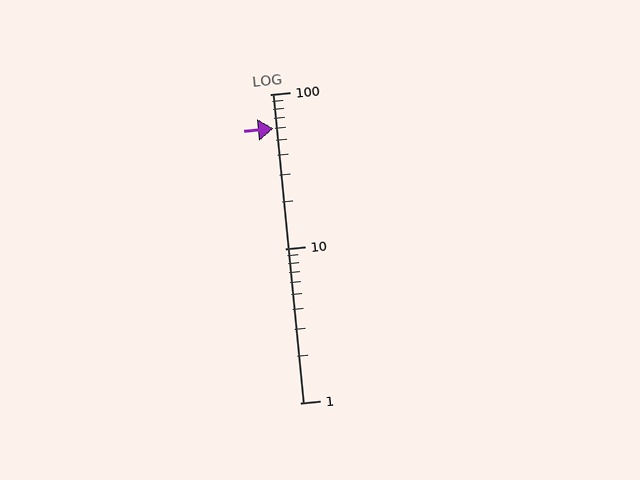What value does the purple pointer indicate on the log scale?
The pointer indicates approximately 60.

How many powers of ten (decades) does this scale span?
The scale spans 2 decades, from 1 to 100.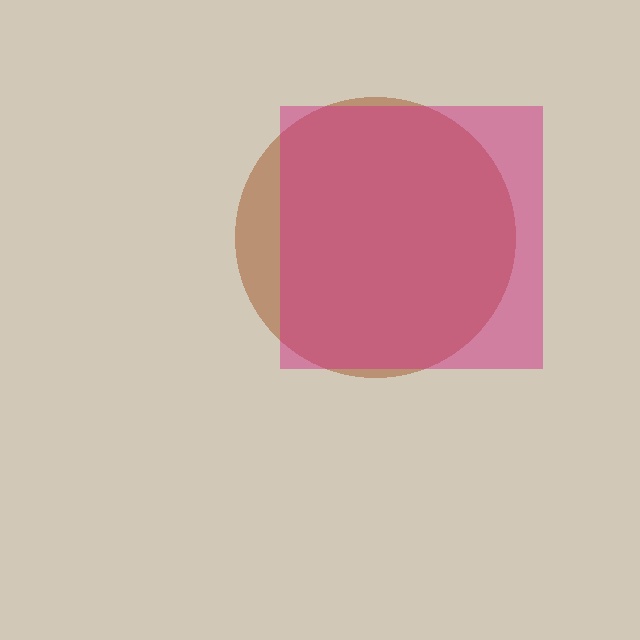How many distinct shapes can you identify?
There are 2 distinct shapes: a brown circle, a magenta square.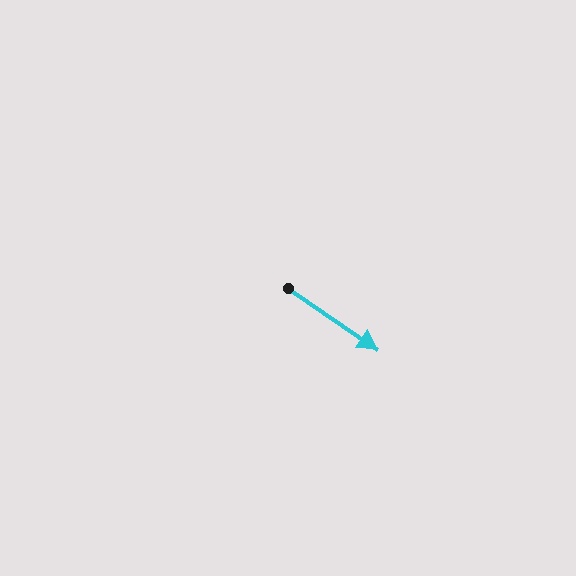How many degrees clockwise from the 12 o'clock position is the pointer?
Approximately 124 degrees.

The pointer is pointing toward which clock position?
Roughly 4 o'clock.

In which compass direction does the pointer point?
Southeast.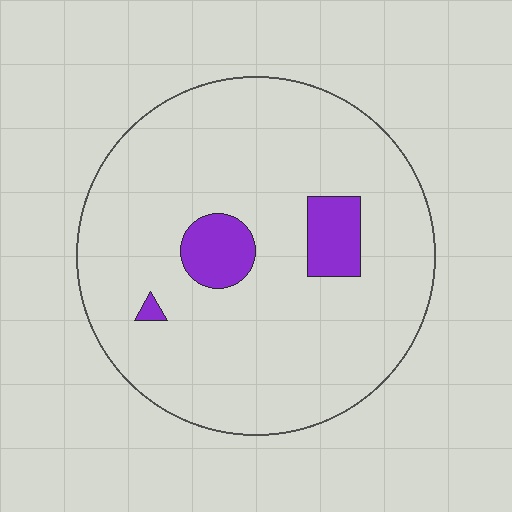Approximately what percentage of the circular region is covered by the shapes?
Approximately 10%.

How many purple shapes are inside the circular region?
3.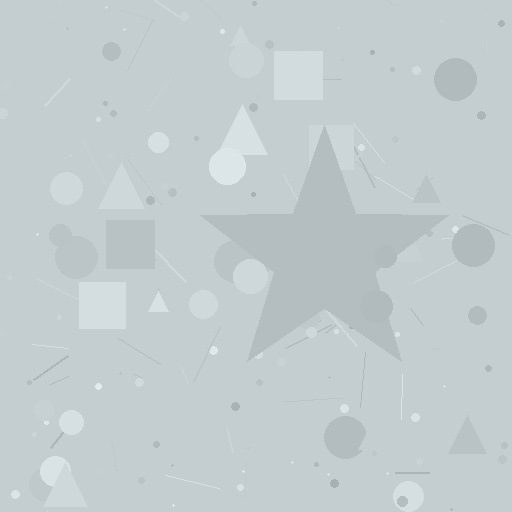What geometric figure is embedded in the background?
A star is embedded in the background.